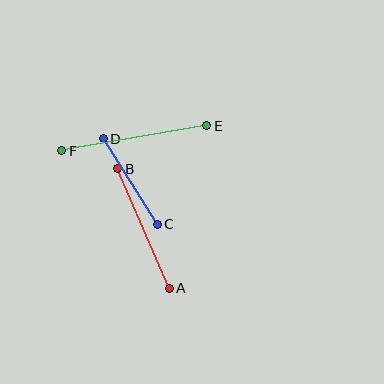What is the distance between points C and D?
The distance is approximately 101 pixels.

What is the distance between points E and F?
The distance is approximately 147 pixels.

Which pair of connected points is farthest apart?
Points E and F are farthest apart.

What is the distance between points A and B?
The distance is approximately 130 pixels.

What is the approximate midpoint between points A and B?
The midpoint is at approximately (144, 229) pixels.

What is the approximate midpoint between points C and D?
The midpoint is at approximately (130, 182) pixels.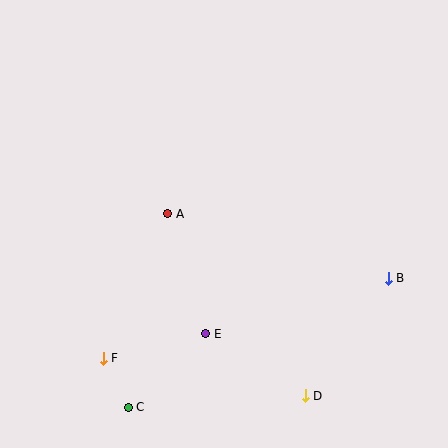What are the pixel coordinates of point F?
Point F is at (103, 358).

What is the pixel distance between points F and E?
The distance between F and E is 106 pixels.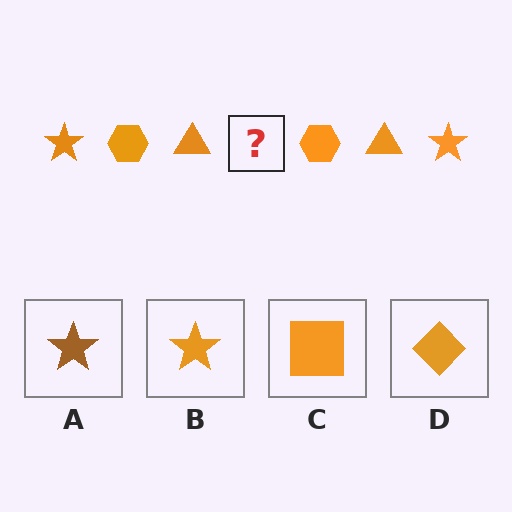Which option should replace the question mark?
Option B.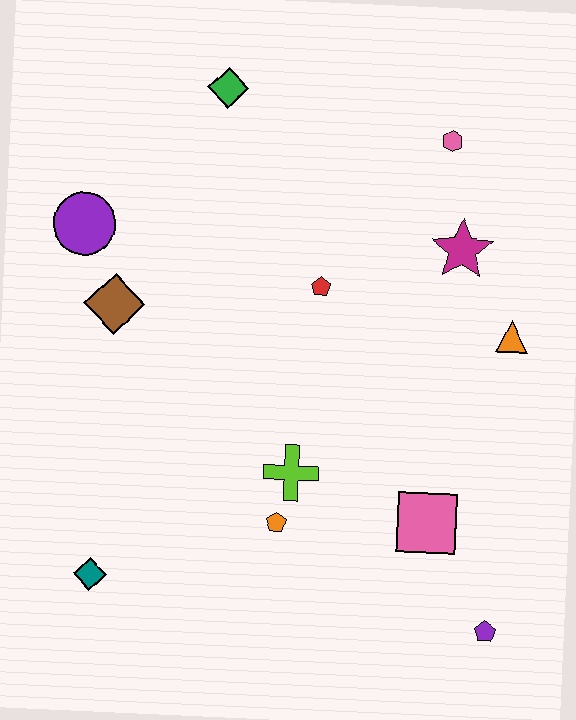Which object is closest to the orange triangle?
The magenta star is closest to the orange triangle.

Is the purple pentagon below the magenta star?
Yes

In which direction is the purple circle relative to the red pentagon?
The purple circle is to the left of the red pentagon.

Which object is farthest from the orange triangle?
The teal diamond is farthest from the orange triangle.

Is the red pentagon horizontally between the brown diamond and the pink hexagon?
Yes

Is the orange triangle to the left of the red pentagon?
No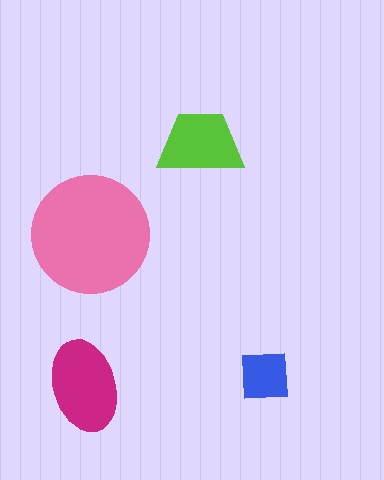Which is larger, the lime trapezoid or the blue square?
The lime trapezoid.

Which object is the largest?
The pink circle.